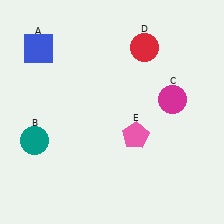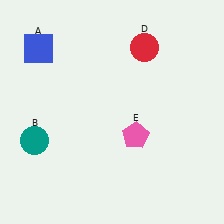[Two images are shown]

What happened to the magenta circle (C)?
The magenta circle (C) was removed in Image 2. It was in the top-right area of Image 1.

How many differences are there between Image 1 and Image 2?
There is 1 difference between the two images.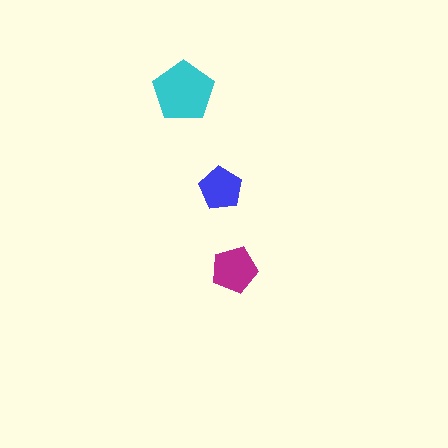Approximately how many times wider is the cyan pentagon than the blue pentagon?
About 1.5 times wider.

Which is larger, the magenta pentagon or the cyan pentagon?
The cyan one.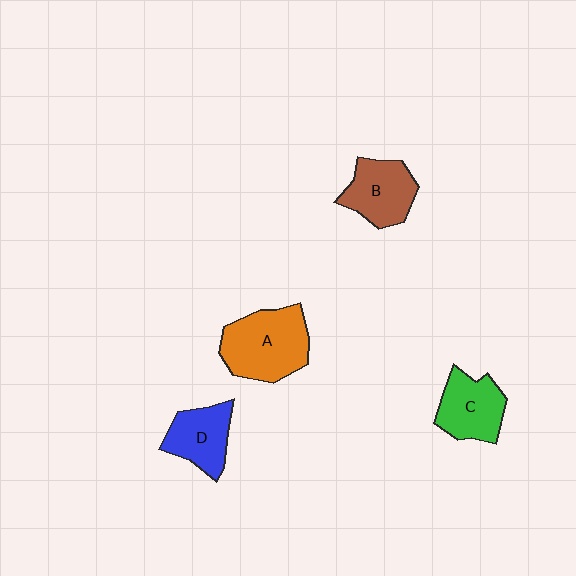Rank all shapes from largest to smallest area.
From largest to smallest: A (orange), B (brown), C (green), D (blue).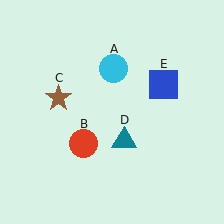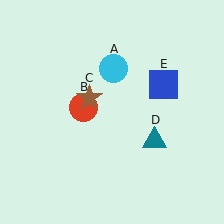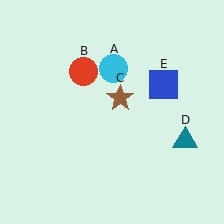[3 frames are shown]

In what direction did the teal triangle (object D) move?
The teal triangle (object D) moved right.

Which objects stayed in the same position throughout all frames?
Cyan circle (object A) and blue square (object E) remained stationary.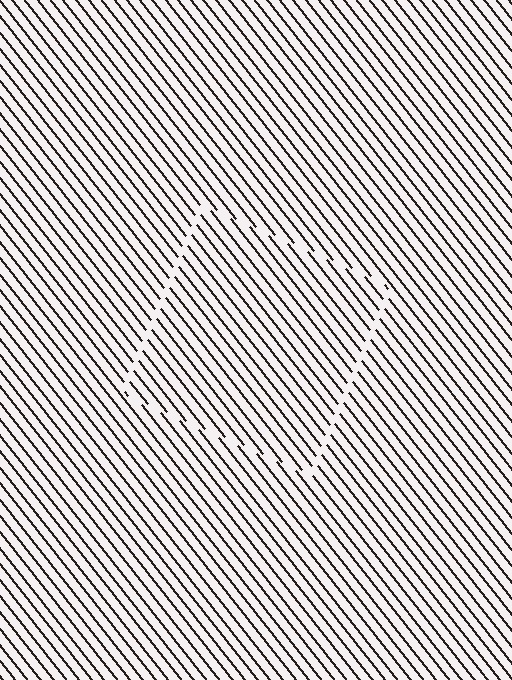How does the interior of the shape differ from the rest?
The interior of the shape contains the same grating, shifted by half a period — the contour is defined by the phase discontinuity where line-ends from the inner and outer gratings abut.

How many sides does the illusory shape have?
4 sides — the line-ends trace a square.